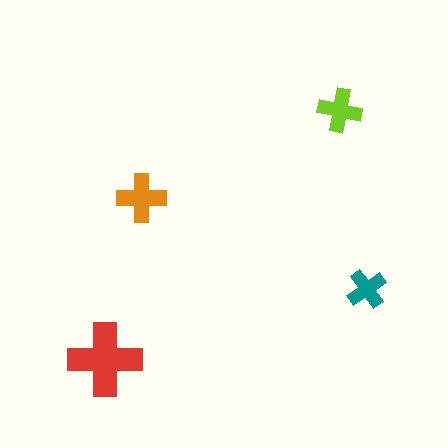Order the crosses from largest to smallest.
the red one, the orange one, the lime one, the teal one.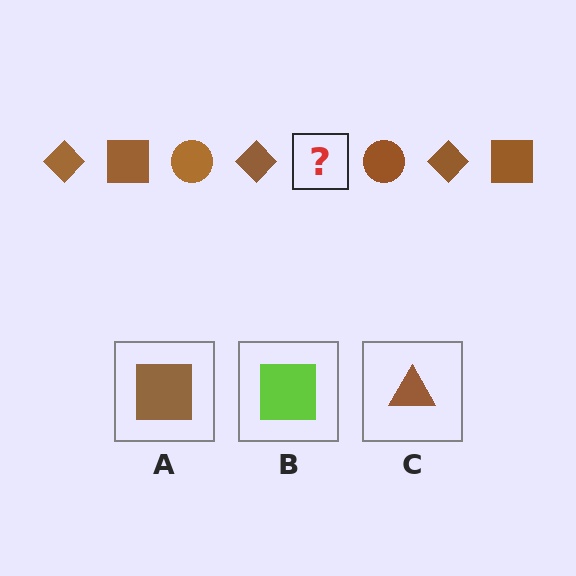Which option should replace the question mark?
Option A.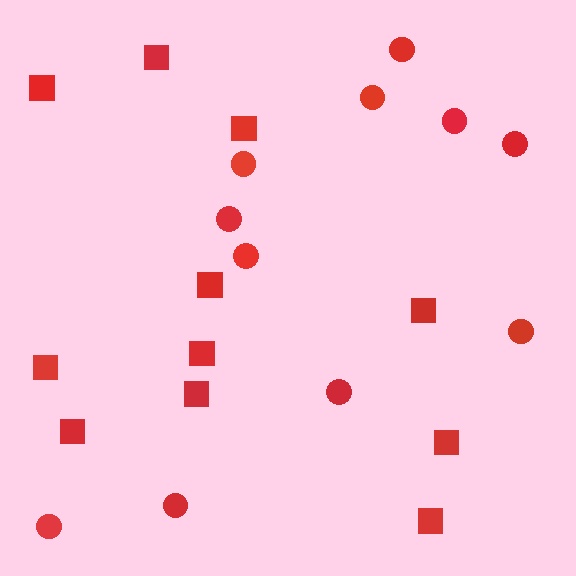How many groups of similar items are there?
There are 2 groups: one group of squares (11) and one group of circles (11).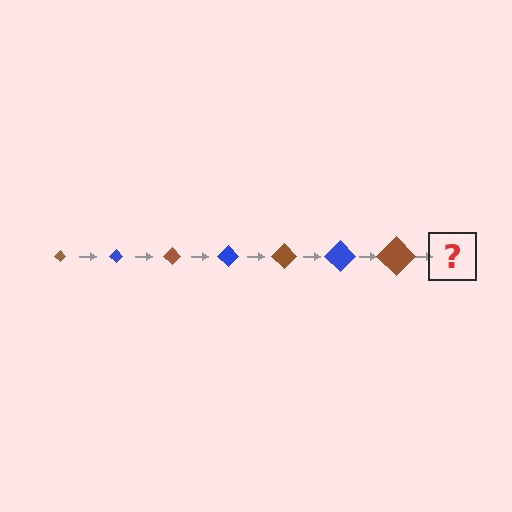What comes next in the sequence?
The next element should be a blue diamond, larger than the previous one.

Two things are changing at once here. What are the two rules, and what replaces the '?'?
The two rules are that the diamond grows larger each step and the color cycles through brown and blue. The '?' should be a blue diamond, larger than the previous one.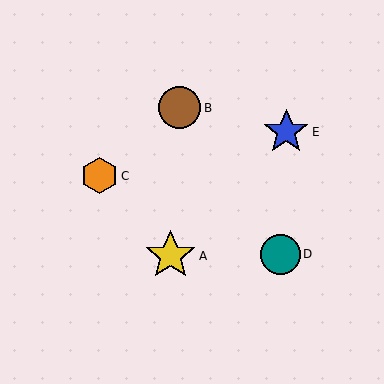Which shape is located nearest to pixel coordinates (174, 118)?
The brown circle (labeled B) at (180, 108) is nearest to that location.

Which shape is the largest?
The yellow star (labeled A) is the largest.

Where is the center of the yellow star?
The center of the yellow star is at (171, 256).